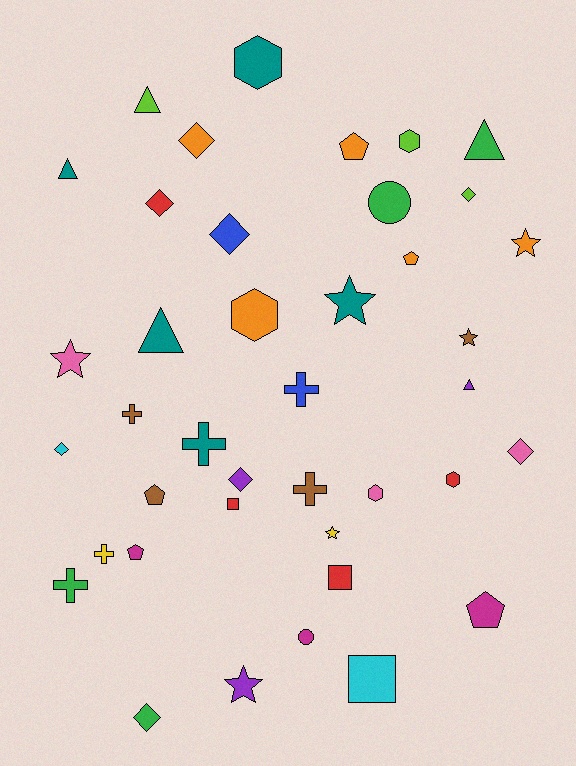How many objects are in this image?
There are 40 objects.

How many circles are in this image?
There are 2 circles.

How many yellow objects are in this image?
There are 2 yellow objects.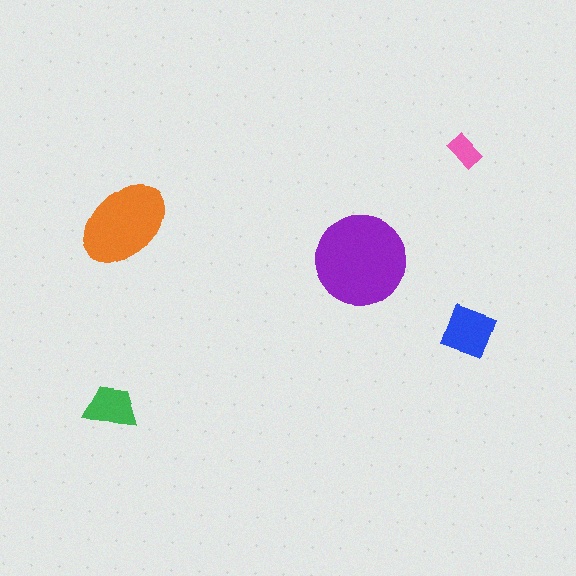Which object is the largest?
The purple circle.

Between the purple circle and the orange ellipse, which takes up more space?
The purple circle.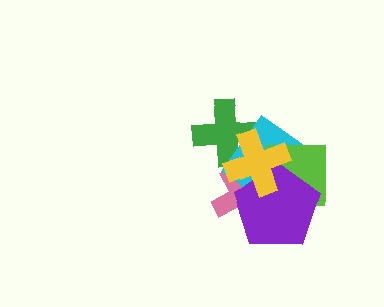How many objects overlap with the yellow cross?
5 objects overlap with the yellow cross.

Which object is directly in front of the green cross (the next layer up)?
The cyan diamond is directly in front of the green cross.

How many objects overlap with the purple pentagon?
4 objects overlap with the purple pentagon.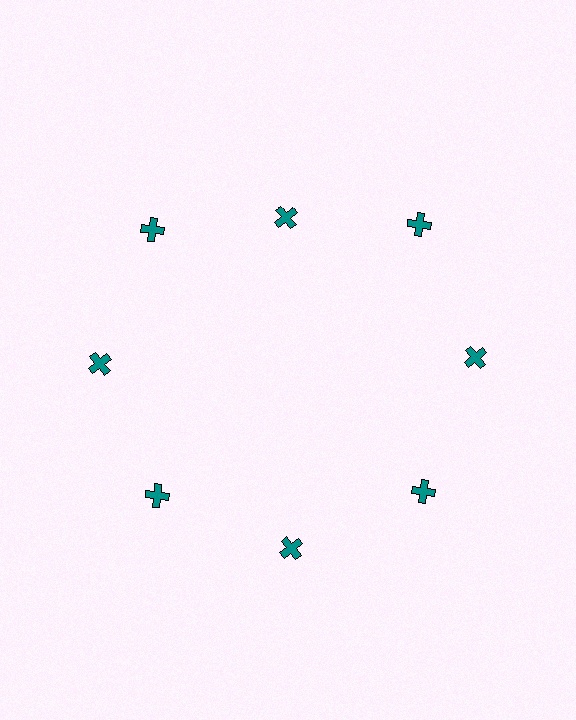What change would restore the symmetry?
The symmetry would be restored by moving it outward, back onto the ring so that all 8 crosses sit at equal angles and equal distance from the center.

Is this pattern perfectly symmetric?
No. The 8 teal crosses are arranged in a ring, but one element near the 12 o'clock position is pulled inward toward the center, breaking the 8-fold rotational symmetry.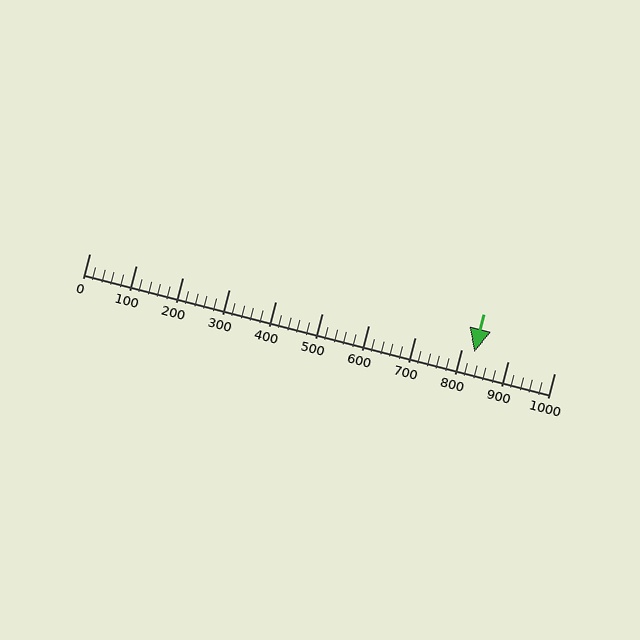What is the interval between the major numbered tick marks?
The major tick marks are spaced 100 units apart.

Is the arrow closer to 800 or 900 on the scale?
The arrow is closer to 800.